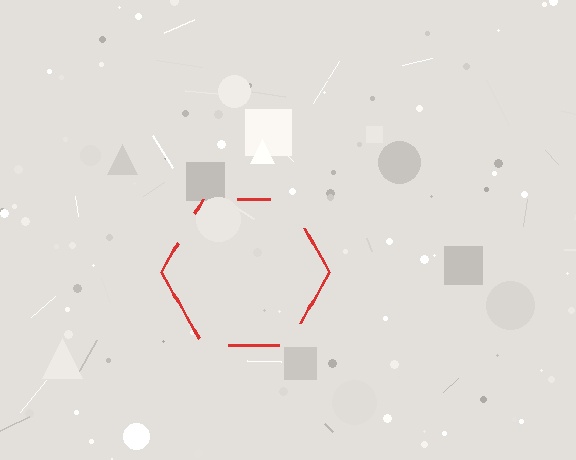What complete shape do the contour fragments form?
The contour fragments form a hexagon.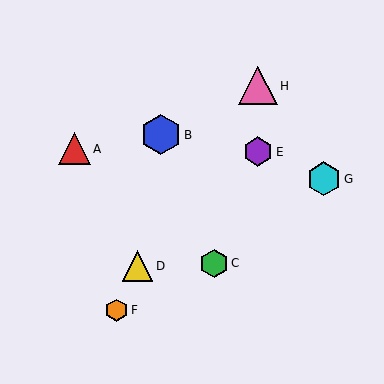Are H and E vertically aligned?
Yes, both are at x≈258.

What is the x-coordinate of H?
Object H is at x≈258.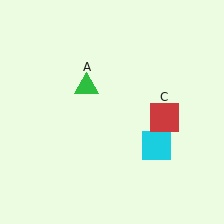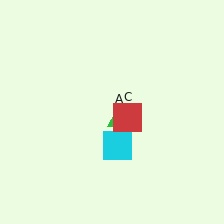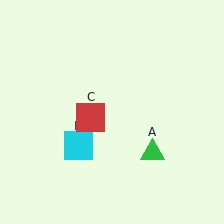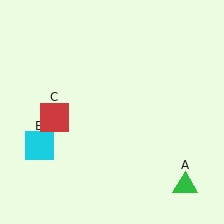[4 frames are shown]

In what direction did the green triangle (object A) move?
The green triangle (object A) moved down and to the right.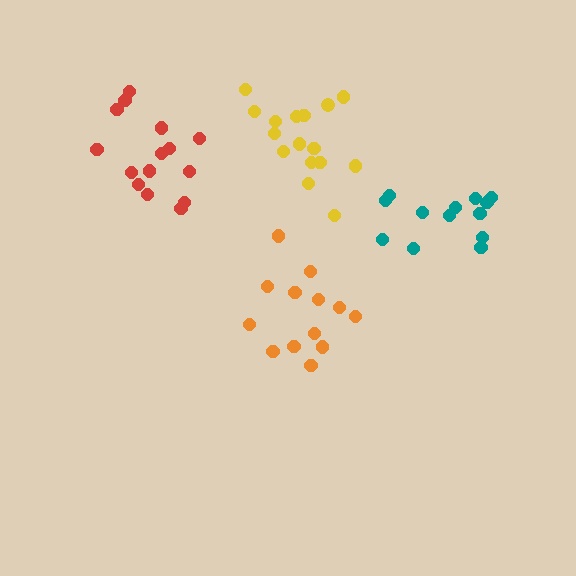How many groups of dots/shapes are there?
There are 4 groups.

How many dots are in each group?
Group 1: 16 dots, Group 2: 13 dots, Group 3: 13 dots, Group 4: 15 dots (57 total).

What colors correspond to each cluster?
The clusters are colored: yellow, orange, teal, red.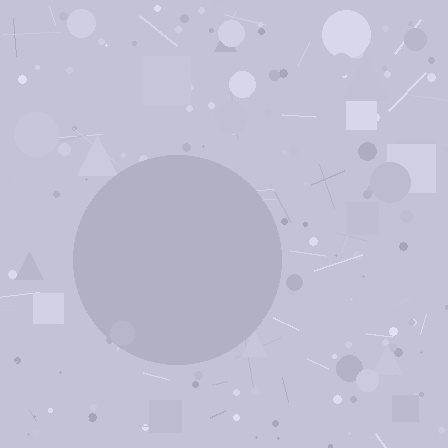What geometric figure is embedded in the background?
A circle is embedded in the background.